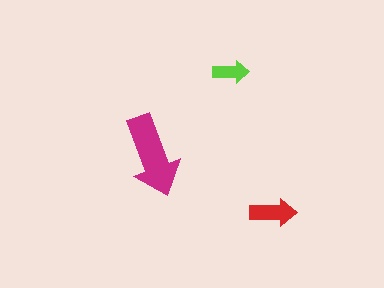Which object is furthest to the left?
The magenta arrow is leftmost.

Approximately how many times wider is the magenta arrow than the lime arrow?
About 2 times wider.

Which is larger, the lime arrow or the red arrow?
The red one.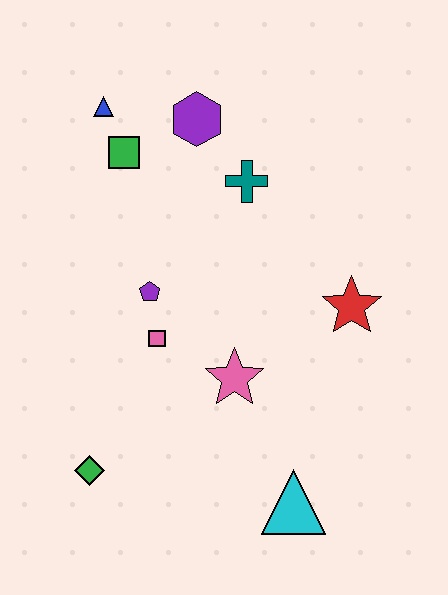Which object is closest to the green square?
The blue triangle is closest to the green square.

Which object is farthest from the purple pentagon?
The cyan triangle is farthest from the purple pentagon.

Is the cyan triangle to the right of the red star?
No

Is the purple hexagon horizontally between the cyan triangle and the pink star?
No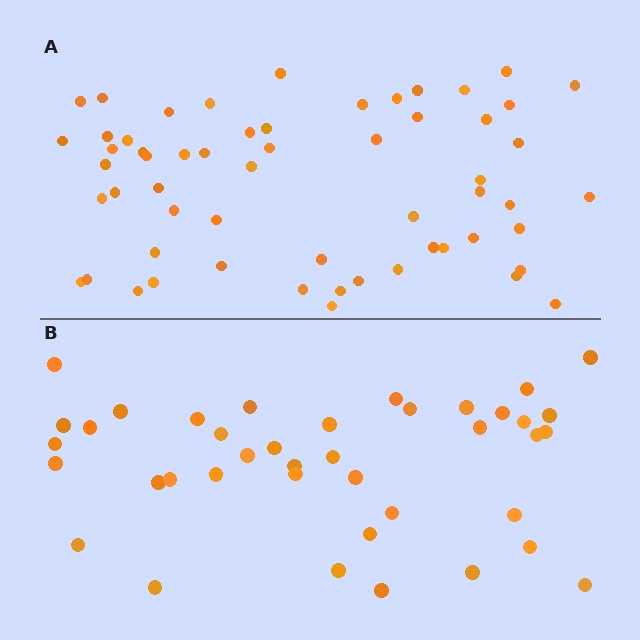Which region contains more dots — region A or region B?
Region A (the top region) has more dots.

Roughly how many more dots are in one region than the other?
Region A has approximately 20 more dots than region B.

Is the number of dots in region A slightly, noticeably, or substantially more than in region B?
Region A has substantially more. The ratio is roughly 1.4 to 1.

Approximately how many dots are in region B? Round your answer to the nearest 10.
About 40 dots.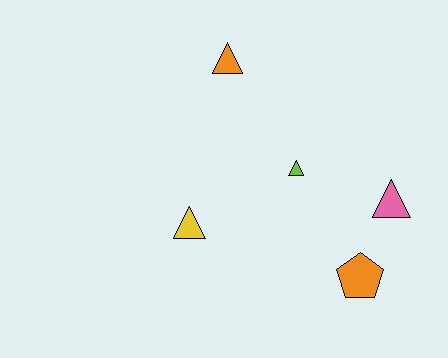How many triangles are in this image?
There are 4 triangles.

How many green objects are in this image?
There are no green objects.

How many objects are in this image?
There are 5 objects.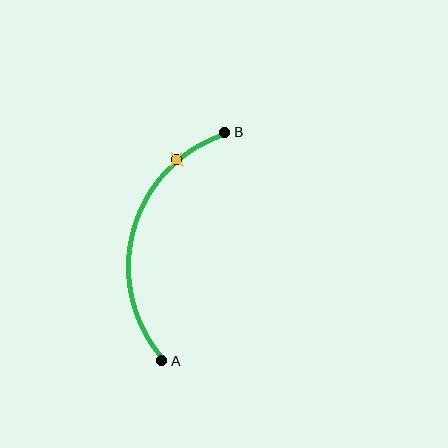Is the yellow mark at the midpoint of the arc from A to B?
No. The yellow mark lies on the arc but is closer to endpoint B. The arc midpoint would be at the point on the curve equidistant along the arc from both A and B.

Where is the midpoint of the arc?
The arc midpoint is the point on the curve farthest from the straight line joining A and B. It sits to the left of that line.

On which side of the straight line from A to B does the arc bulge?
The arc bulges to the left of the straight line connecting A and B.